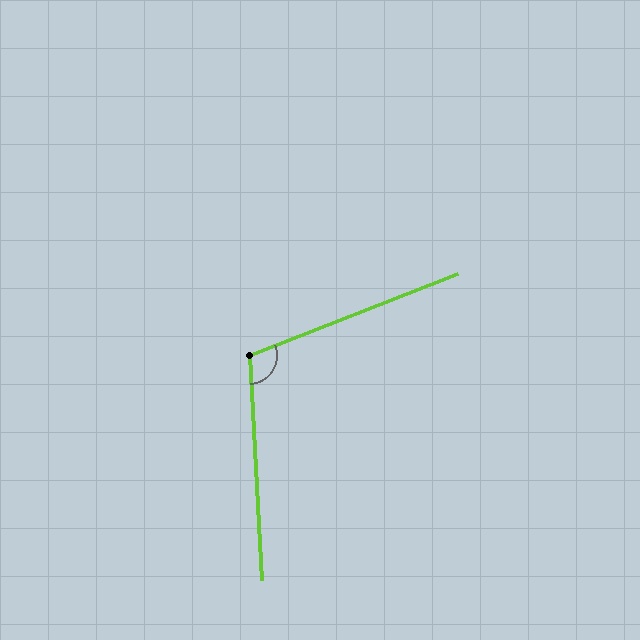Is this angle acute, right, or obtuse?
It is obtuse.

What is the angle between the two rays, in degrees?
Approximately 108 degrees.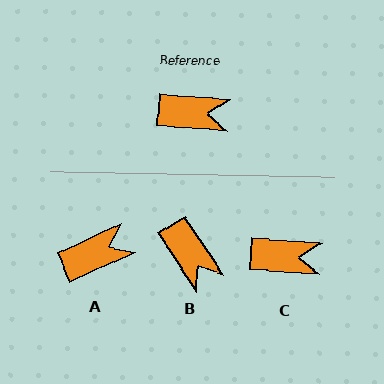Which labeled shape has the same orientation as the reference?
C.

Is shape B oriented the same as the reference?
No, it is off by about 53 degrees.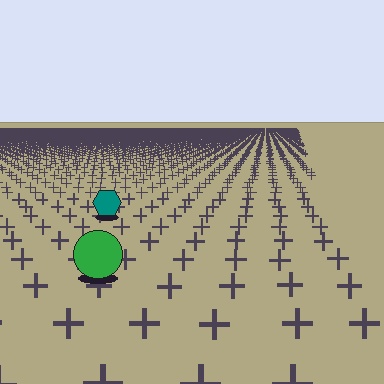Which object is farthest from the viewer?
The teal hexagon is farthest from the viewer. It appears smaller and the ground texture around it is denser.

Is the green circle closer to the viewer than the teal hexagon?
Yes. The green circle is closer — you can tell from the texture gradient: the ground texture is coarser near it.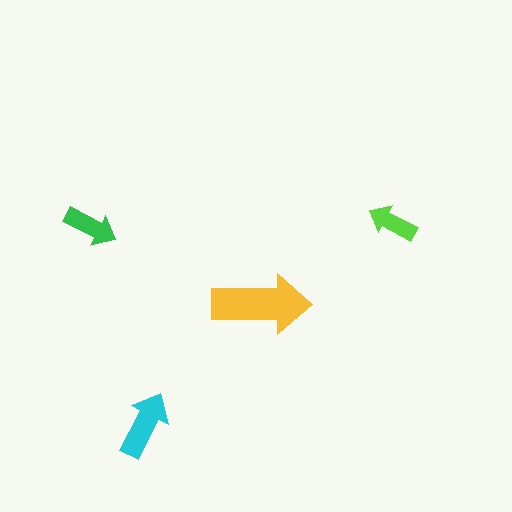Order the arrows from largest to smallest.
the yellow one, the cyan one, the green one, the lime one.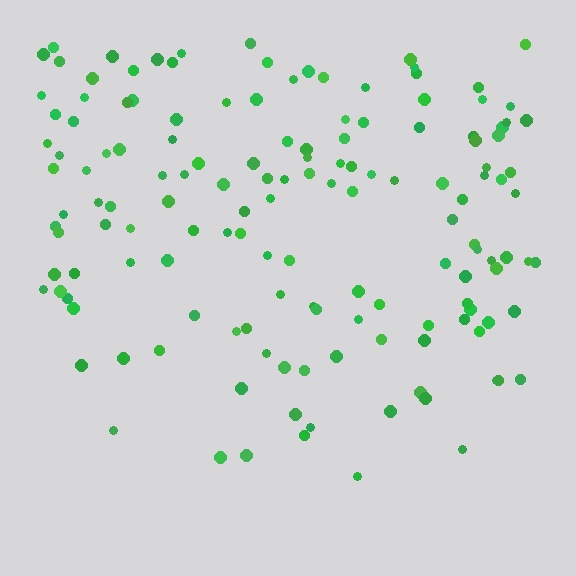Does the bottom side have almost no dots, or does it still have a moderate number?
Still a moderate number, just noticeably fewer than the top.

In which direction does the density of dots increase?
From bottom to top, with the top side densest.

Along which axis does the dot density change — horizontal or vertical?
Vertical.